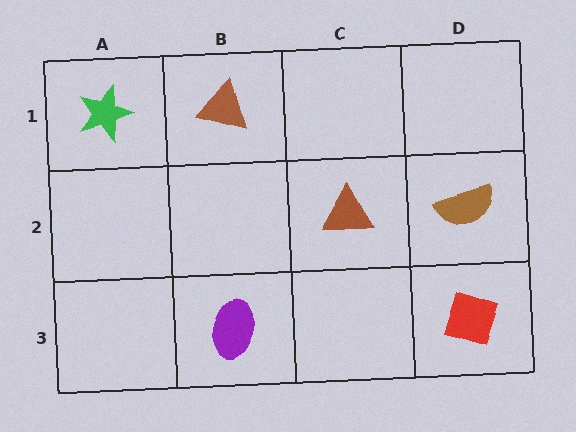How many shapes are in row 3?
2 shapes.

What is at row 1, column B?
A brown triangle.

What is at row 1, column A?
A green star.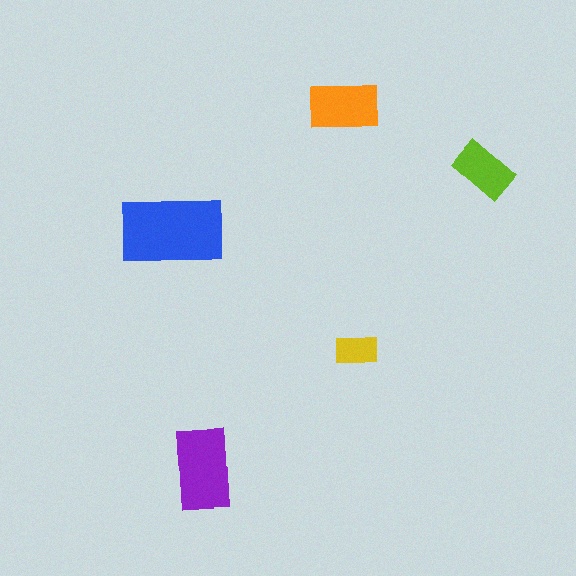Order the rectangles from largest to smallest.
the blue one, the purple one, the orange one, the lime one, the yellow one.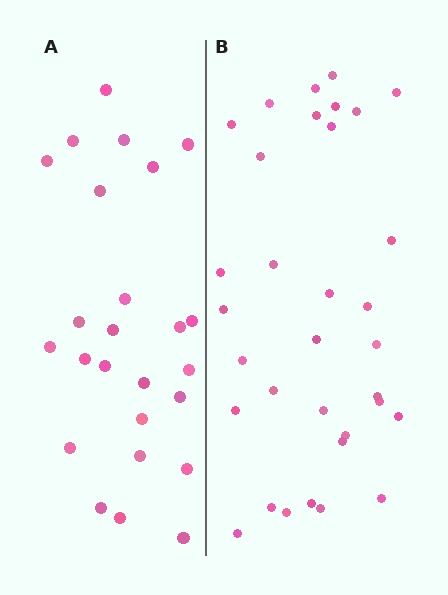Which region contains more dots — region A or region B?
Region B (the right region) has more dots.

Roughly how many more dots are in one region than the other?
Region B has roughly 8 or so more dots than region A.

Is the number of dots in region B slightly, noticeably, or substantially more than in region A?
Region B has noticeably more, but not dramatically so. The ratio is roughly 1.3 to 1.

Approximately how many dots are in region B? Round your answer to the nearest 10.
About 30 dots. (The exact count is 33, which rounds to 30.)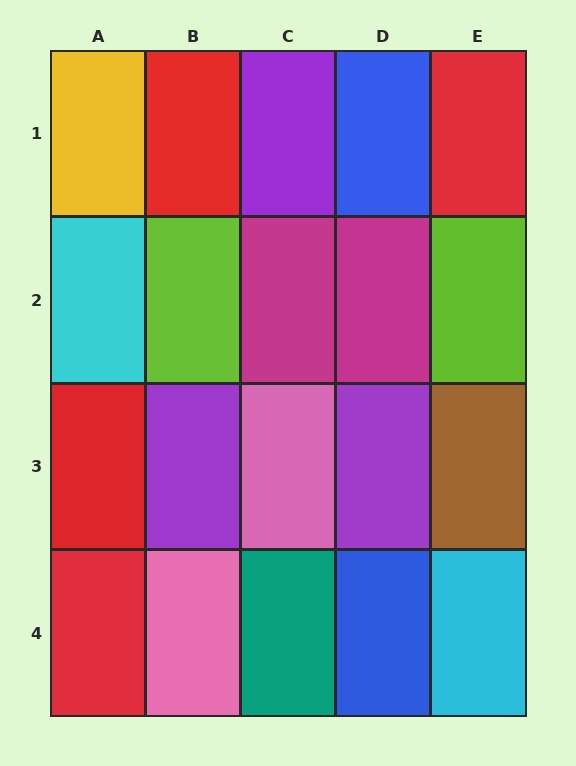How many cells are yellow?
1 cell is yellow.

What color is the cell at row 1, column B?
Red.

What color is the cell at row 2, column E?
Lime.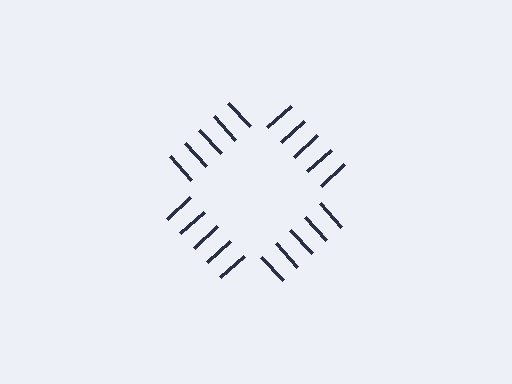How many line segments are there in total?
20 — 5 along each of the 4 edges.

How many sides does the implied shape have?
4 sides — the line-ends trace a square.